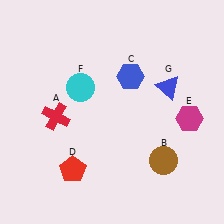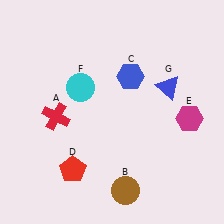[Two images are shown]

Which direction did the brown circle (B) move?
The brown circle (B) moved left.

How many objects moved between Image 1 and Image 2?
1 object moved between the two images.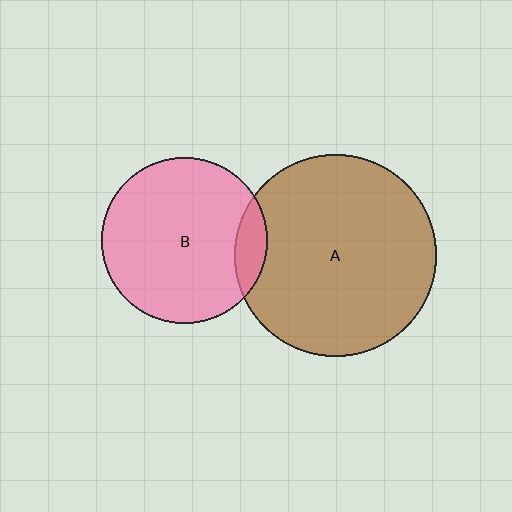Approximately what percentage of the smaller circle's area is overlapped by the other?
Approximately 10%.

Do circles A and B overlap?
Yes.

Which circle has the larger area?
Circle A (brown).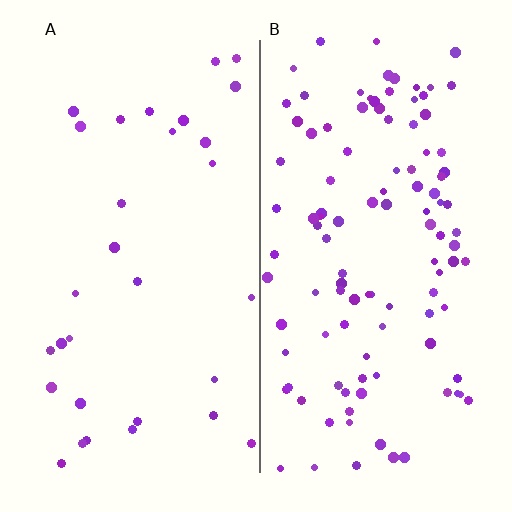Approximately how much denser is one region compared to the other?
Approximately 3.6× — region B over region A.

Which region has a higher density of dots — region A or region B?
B (the right).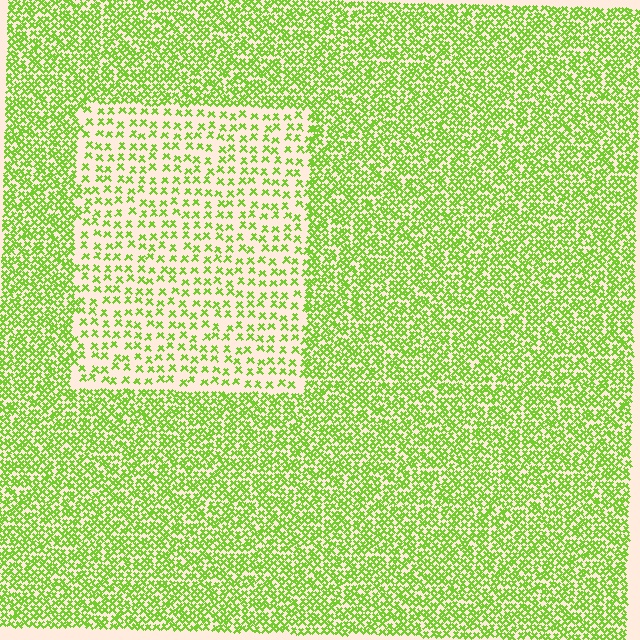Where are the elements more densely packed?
The elements are more densely packed outside the rectangle boundary.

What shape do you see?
I see a rectangle.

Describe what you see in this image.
The image contains small lime elements arranged at two different densities. A rectangle-shaped region is visible where the elements are less densely packed than the surrounding area.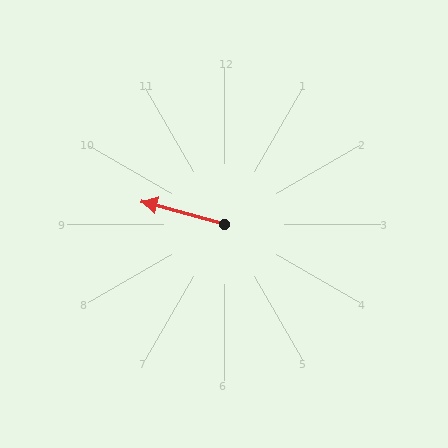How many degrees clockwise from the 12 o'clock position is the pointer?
Approximately 286 degrees.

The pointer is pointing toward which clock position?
Roughly 10 o'clock.